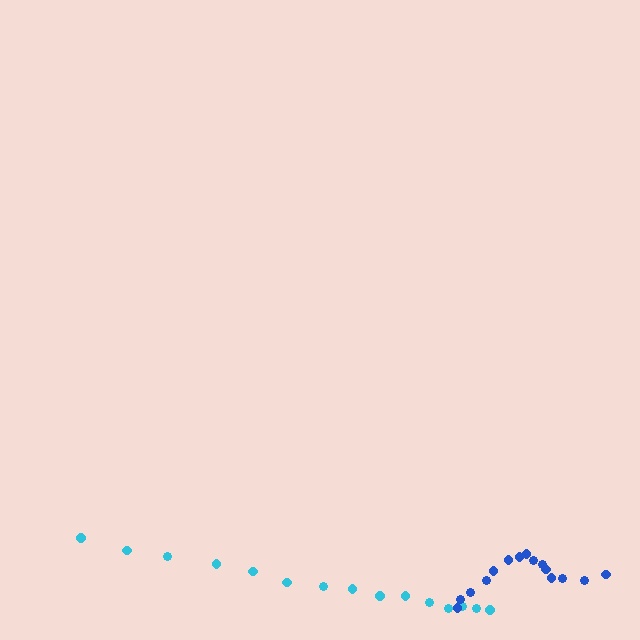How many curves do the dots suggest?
There are 2 distinct paths.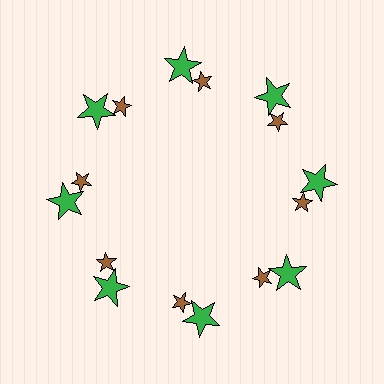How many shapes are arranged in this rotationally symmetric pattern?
There are 16 shapes, arranged in 8 groups of 2.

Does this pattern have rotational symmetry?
Yes, this pattern has 8-fold rotational symmetry. It looks the same after rotating 45 degrees around the center.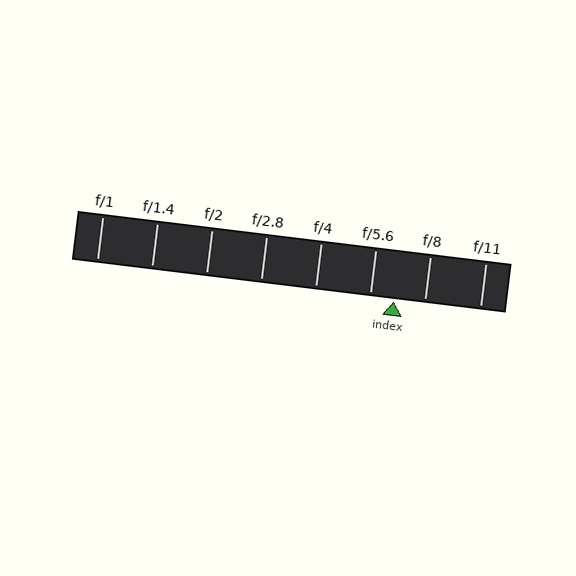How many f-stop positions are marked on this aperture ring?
There are 8 f-stop positions marked.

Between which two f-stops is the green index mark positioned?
The index mark is between f/5.6 and f/8.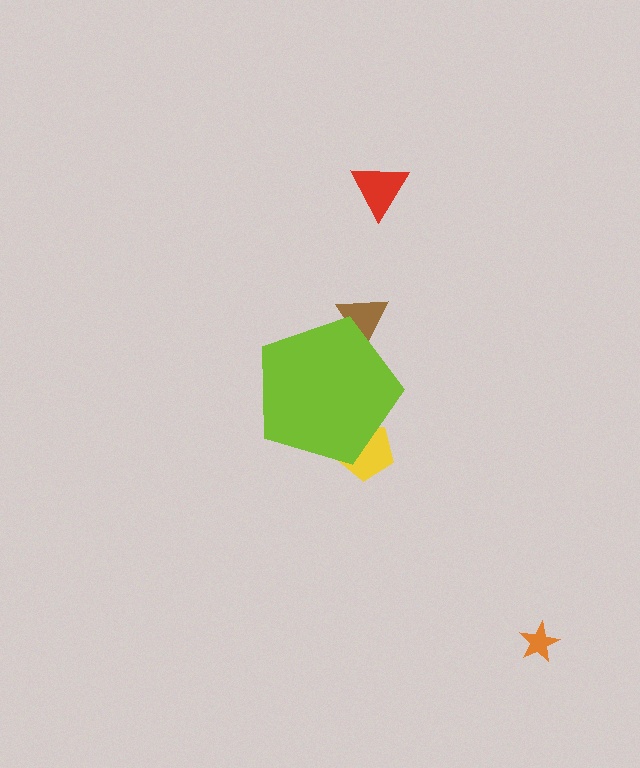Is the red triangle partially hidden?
No, the red triangle is fully visible.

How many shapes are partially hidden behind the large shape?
2 shapes are partially hidden.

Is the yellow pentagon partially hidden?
Yes, the yellow pentagon is partially hidden behind the lime pentagon.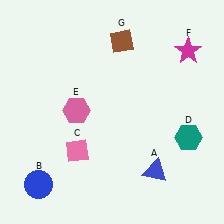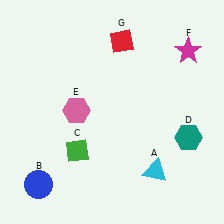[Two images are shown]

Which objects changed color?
A changed from blue to cyan. C changed from pink to green. G changed from brown to red.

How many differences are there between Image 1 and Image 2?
There are 3 differences between the two images.